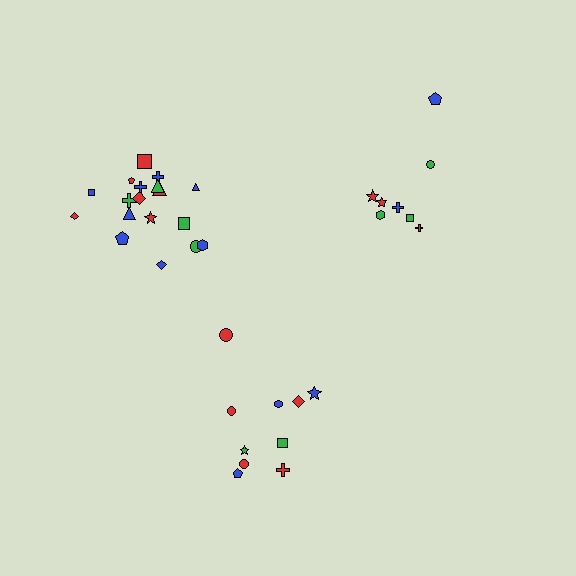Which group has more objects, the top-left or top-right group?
The top-left group.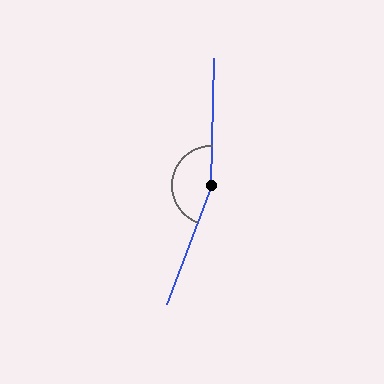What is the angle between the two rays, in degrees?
Approximately 161 degrees.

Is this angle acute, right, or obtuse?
It is obtuse.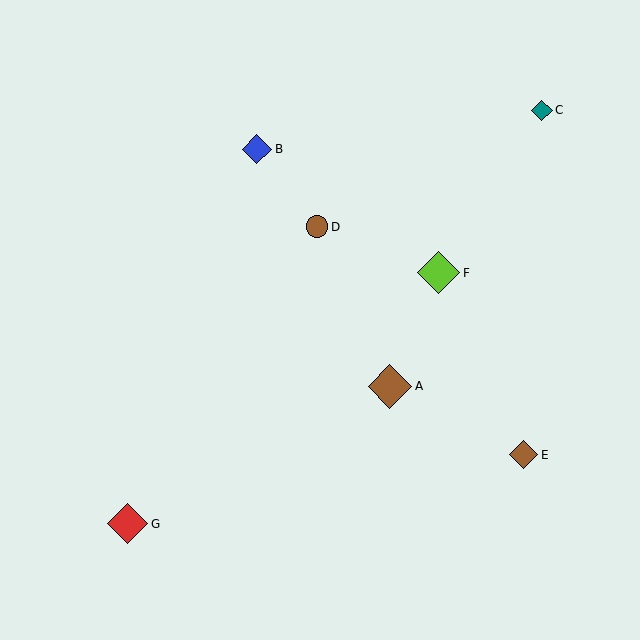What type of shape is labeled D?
Shape D is a brown circle.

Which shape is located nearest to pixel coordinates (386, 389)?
The brown diamond (labeled A) at (390, 386) is nearest to that location.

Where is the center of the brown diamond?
The center of the brown diamond is at (390, 386).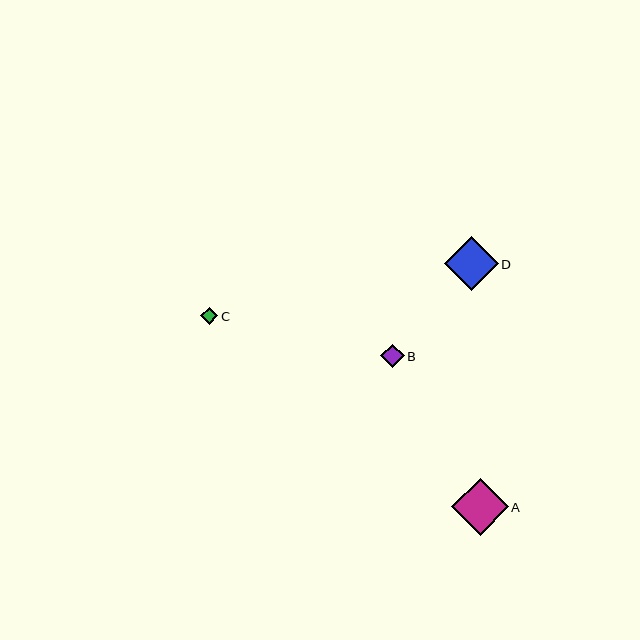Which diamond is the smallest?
Diamond C is the smallest with a size of approximately 17 pixels.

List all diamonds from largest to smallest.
From largest to smallest: A, D, B, C.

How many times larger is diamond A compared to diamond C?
Diamond A is approximately 3.3 times the size of diamond C.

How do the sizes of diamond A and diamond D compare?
Diamond A and diamond D are approximately the same size.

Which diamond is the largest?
Diamond A is the largest with a size of approximately 57 pixels.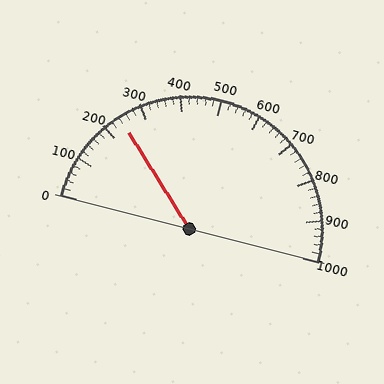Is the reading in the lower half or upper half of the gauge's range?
The reading is in the lower half of the range (0 to 1000).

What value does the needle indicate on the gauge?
The needle indicates approximately 240.